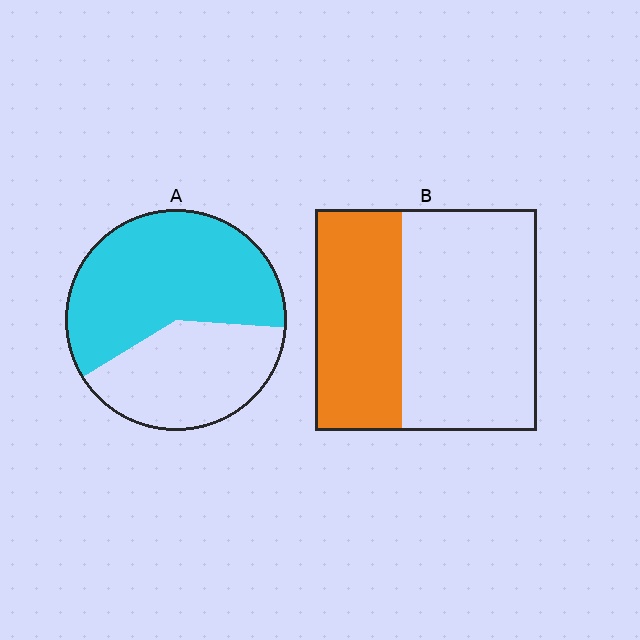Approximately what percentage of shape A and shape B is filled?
A is approximately 60% and B is approximately 40%.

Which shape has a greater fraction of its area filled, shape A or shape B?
Shape A.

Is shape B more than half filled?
No.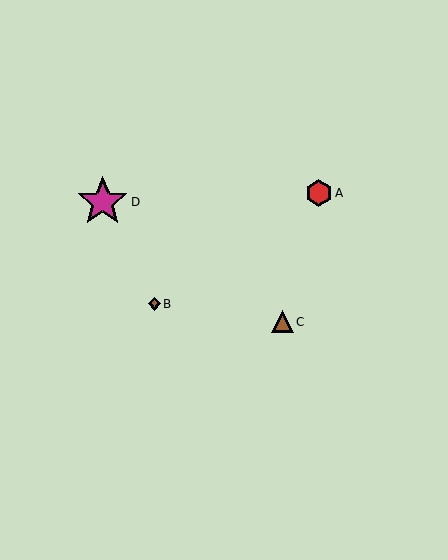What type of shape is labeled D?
Shape D is a magenta star.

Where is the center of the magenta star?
The center of the magenta star is at (103, 202).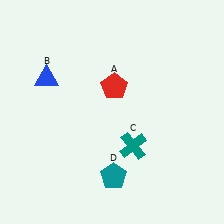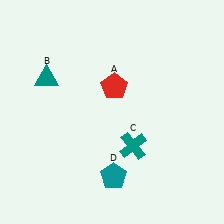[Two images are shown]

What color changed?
The triangle (B) changed from blue in Image 1 to teal in Image 2.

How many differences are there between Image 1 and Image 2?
There is 1 difference between the two images.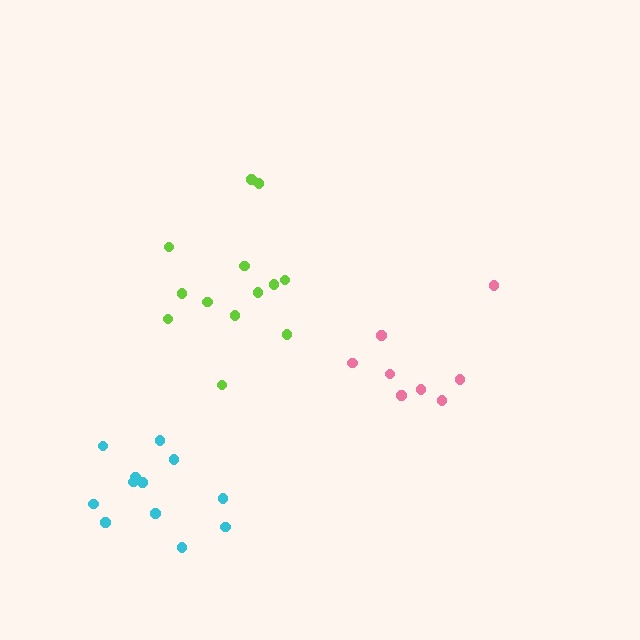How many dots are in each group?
Group 1: 13 dots, Group 2: 8 dots, Group 3: 12 dots (33 total).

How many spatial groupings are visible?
There are 3 spatial groupings.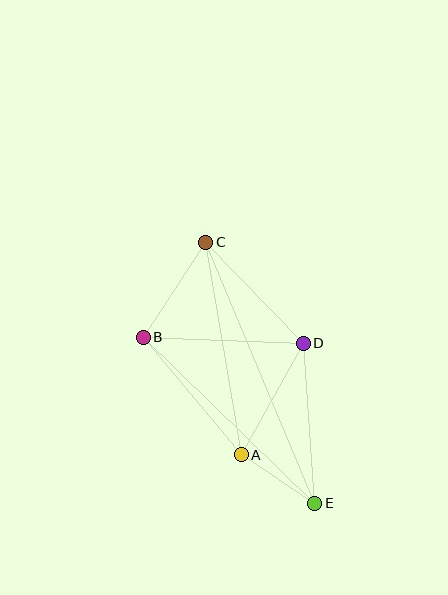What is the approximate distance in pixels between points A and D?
The distance between A and D is approximately 127 pixels.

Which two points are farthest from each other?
Points C and E are farthest from each other.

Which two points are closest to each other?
Points A and E are closest to each other.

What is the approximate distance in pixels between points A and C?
The distance between A and C is approximately 215 pixels.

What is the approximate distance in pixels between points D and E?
The distance between D and E is approximately 160 pixels.